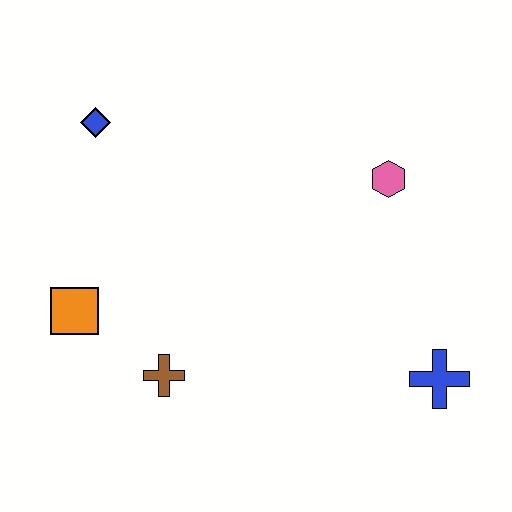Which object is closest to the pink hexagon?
The blue cross is closest to the pink hexagon.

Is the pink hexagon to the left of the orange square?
No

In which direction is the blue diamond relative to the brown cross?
The blue diamond is above the brown cross.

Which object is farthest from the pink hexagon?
The orange square is farthest from the pink hexagon.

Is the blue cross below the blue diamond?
Yes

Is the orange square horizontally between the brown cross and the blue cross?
No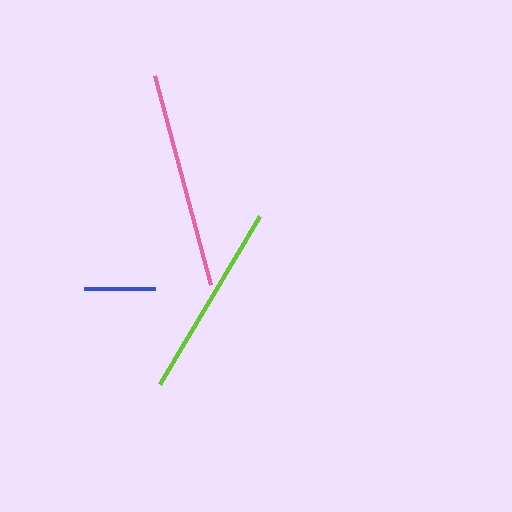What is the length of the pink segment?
The pink segment is approximately 217 pixels long.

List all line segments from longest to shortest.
From longest to shortest: pink, lime, blue.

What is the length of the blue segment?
The blue segment is approximately 71 pixels long.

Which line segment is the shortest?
The blue line is the shortest at approximately 71 pixels.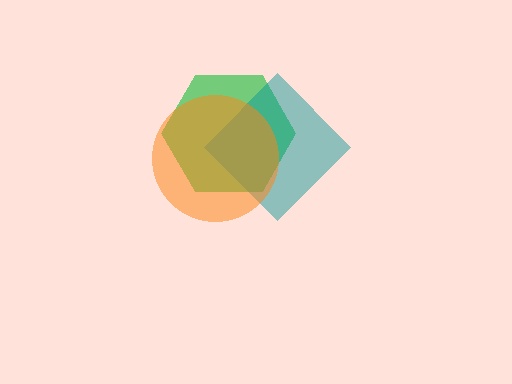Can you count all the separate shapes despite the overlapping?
Yes, there are 3 separate shapes.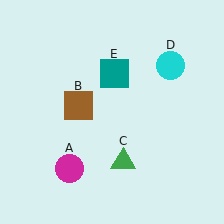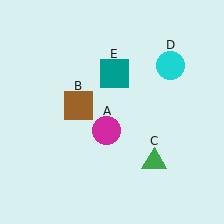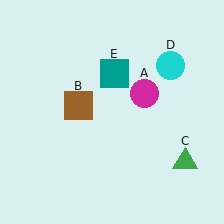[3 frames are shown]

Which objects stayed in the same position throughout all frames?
Brown square (object B) and cyan circle (object D) and teal square (object E) remained stationary.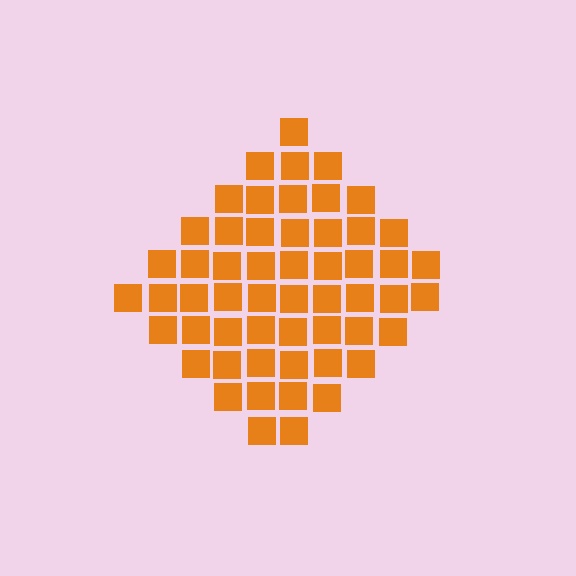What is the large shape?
The large shape is a diamond.